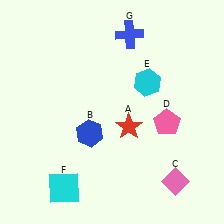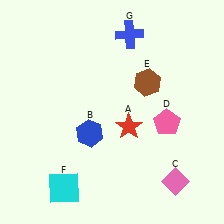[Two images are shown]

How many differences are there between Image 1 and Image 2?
There is 1 difference between the two images.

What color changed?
The hexagon (E) changed from cyan in Image 1 to brown in Image 2.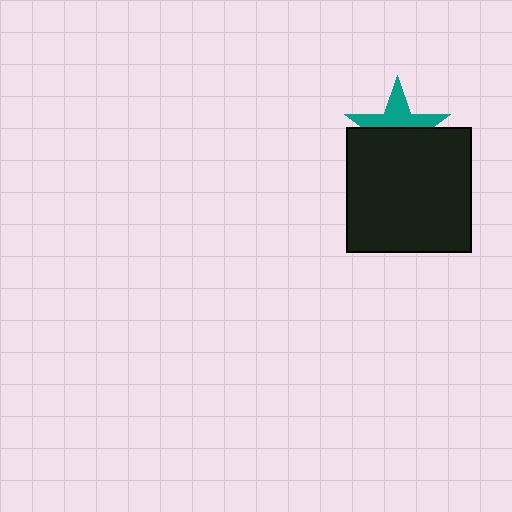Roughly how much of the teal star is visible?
About half of it is visible (roughly 48%).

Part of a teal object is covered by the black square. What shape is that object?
It is a star.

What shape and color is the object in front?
The object in front is a black square.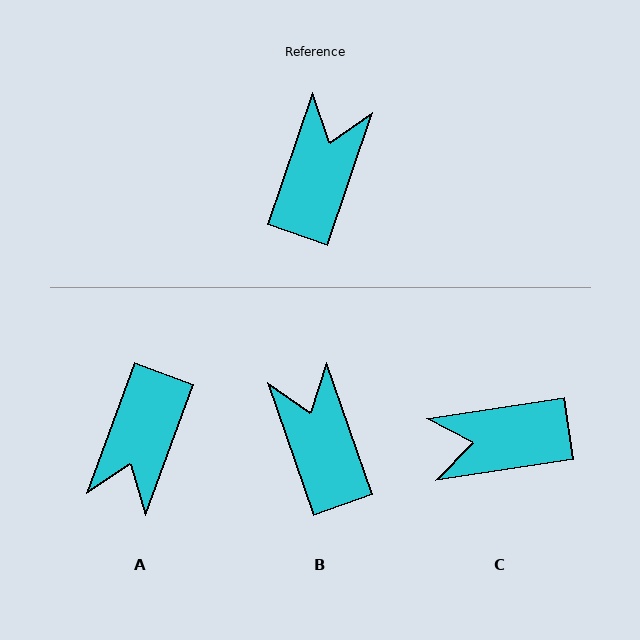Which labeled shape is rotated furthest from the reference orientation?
A, about 179 degrees away.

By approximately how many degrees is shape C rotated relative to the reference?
Approximately 118 degrees counter-clockwise.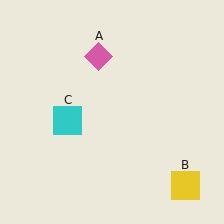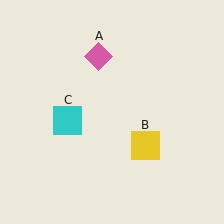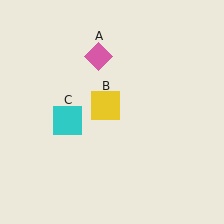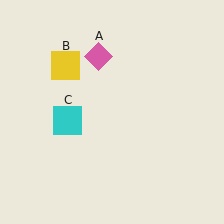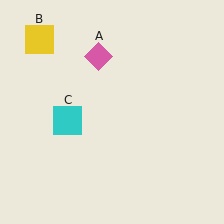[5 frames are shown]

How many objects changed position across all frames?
1 object changed position: yellow square (object B).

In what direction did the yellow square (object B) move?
The yellow square (object B) moved up and to the left.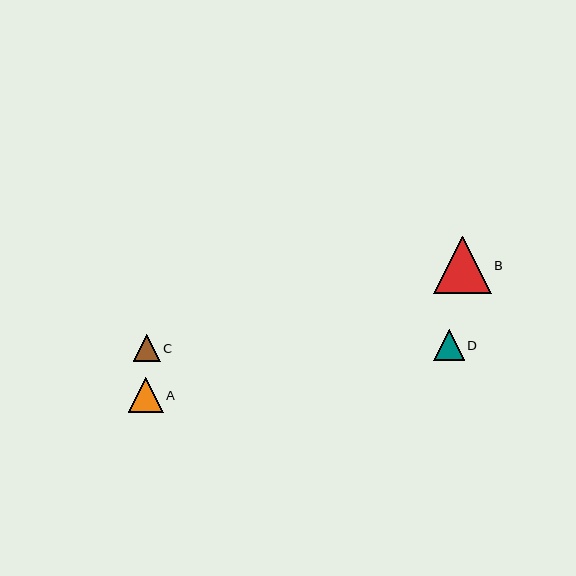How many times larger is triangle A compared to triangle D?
Triangle A is approximately 1.1 times the size of triangle D.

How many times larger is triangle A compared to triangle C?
Triangle A is approximately 1.3 times the size of triangle C.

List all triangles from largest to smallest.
From largest to smallest: B, A, D, C.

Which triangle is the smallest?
Triangle C is the smallest with a size of approximately 26 pixels.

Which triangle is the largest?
Triangle B is the largest with a size of approximately 57 pixels.